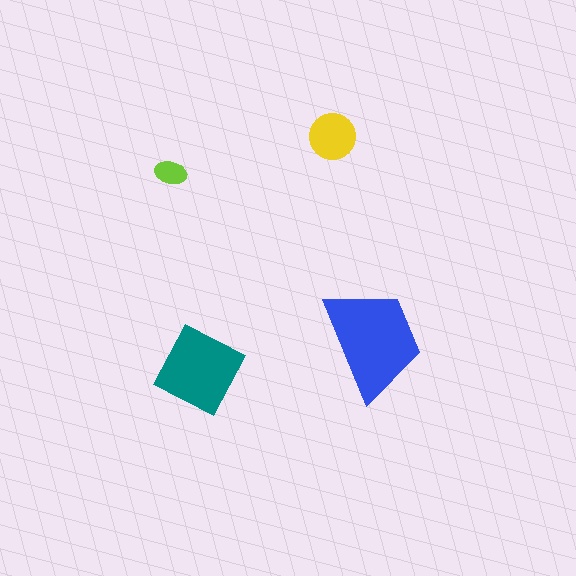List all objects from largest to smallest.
The blue trapezoid, the teal diamond, the yellow circle, the lime ellipse.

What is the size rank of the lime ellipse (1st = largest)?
4th.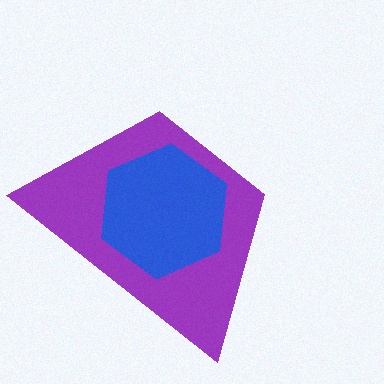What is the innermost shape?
The blue hexagon.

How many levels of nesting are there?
2.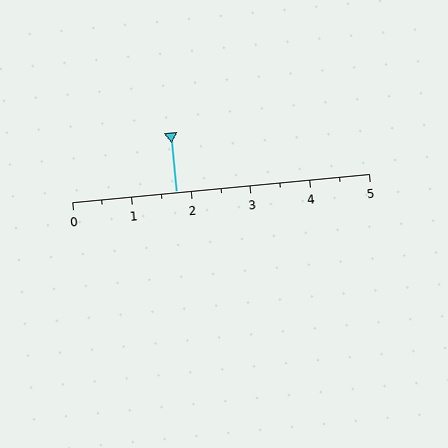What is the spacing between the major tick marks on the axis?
The major ticks are spaced 1 apart.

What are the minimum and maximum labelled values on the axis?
The axis runs from 0 to 5.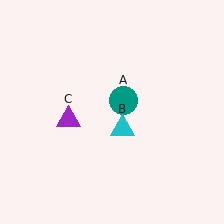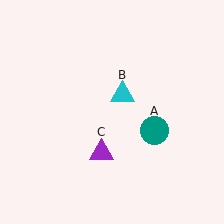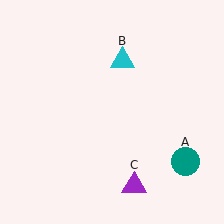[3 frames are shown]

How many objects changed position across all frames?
3 objects changed position: teal circle (object A), cyan triangle (object B), purple triangle (object C).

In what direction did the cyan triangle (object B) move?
The cyan triangle (object B) moved up.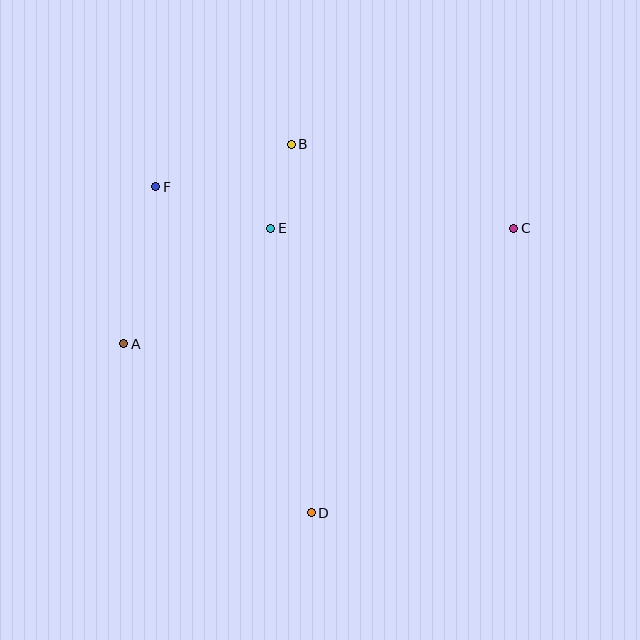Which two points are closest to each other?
Points B and E are closest to each other.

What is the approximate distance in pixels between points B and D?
The distance between B and D is approximately 369 pixels.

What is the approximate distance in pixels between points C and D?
The distance between C and D is approximately 349 pixels.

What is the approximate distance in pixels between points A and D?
The distance between A and D is approximately 252 pixels.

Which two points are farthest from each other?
Points A and C are farthest from each other.